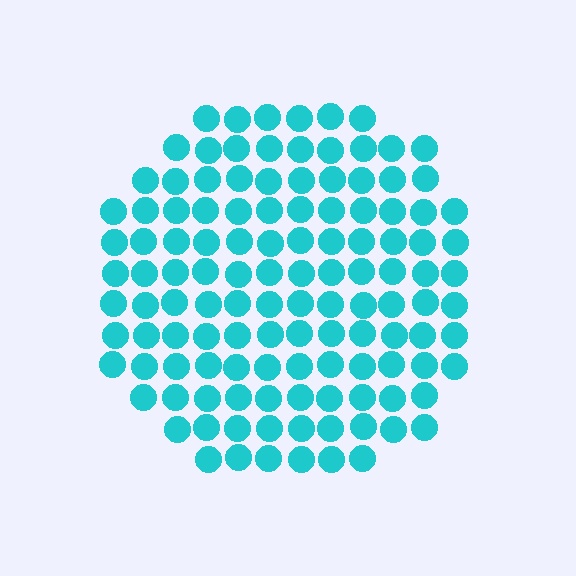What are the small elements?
The small elements are circles.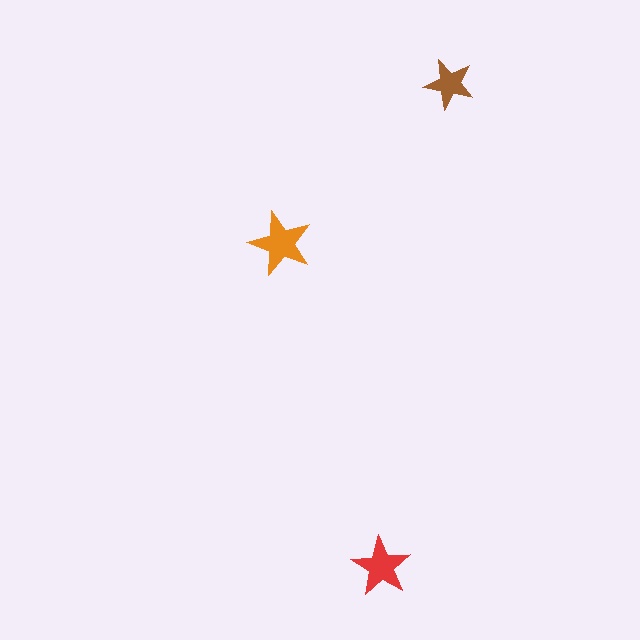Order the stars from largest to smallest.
the orange one, the red one, the brown one.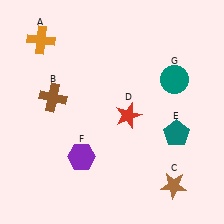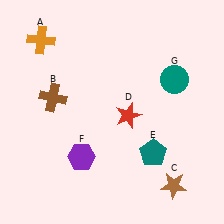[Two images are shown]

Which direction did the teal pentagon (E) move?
The teal pentagon (E) moved left.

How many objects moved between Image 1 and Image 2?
1 object moved between the two images.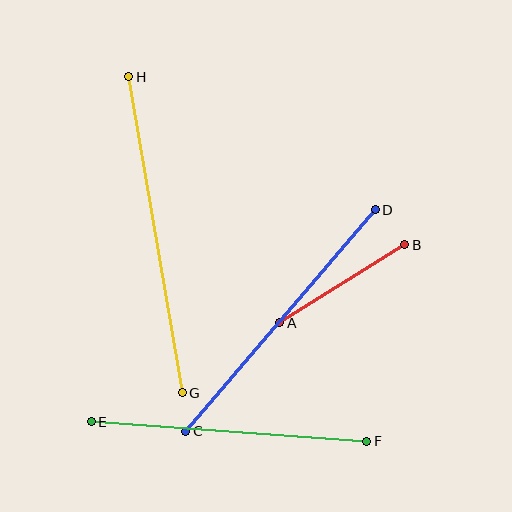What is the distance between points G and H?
The distance is approximately 320 pixels.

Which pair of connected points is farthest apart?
Points G and H are farthest apart.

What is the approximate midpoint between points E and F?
The midpoint is at approximately (229, 432) pixels.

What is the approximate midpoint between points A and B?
The midpoint is at approximately (342, 284) pixels.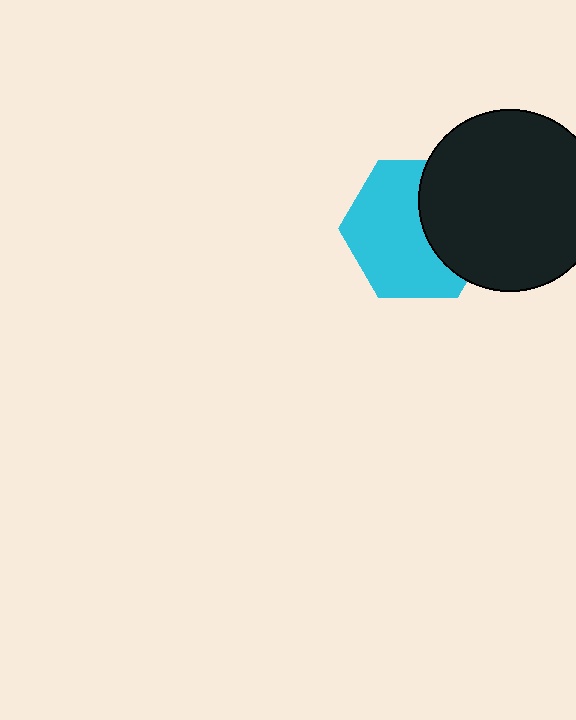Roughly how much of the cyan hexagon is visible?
About half of it is visible (roughly 62%).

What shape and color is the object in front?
The object in front is a black circle.